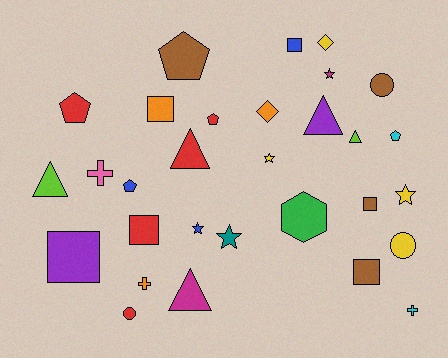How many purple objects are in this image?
There are 2 purple objects.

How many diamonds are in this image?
There are 2 diamonds.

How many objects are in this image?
There are 30 objects.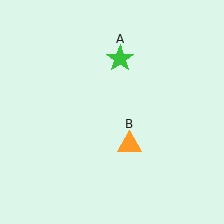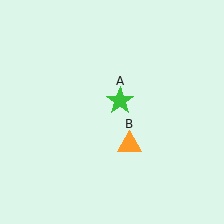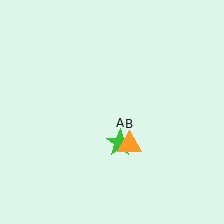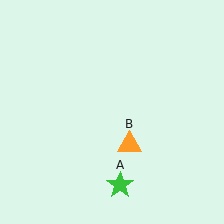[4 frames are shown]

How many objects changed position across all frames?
1 object changed position: green star (object A).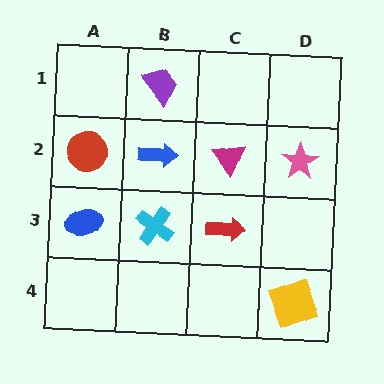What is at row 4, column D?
A yellow square.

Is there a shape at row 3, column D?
No, that cell is empty.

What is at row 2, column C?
A magenta triangle.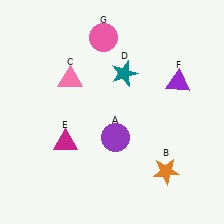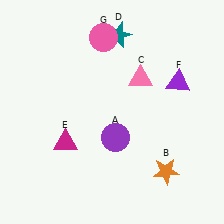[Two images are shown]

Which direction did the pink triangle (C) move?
The pink triangle (C) moved right.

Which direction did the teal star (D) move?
The teal star (D) moved up.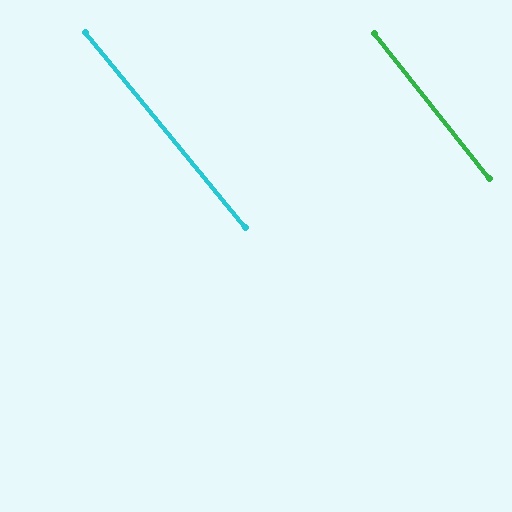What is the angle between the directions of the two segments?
Approximately 1 degree.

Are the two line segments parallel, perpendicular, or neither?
Parallel — their directions differ by only 0.7°.